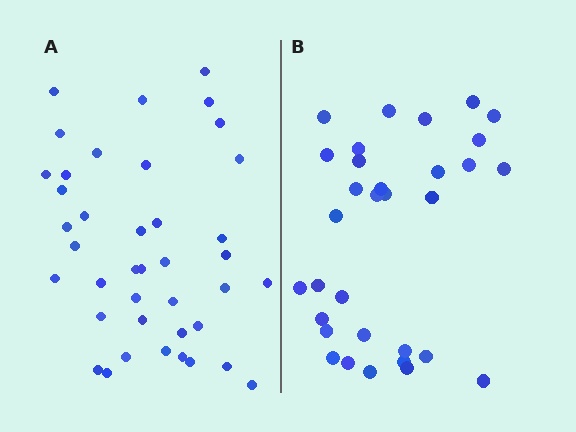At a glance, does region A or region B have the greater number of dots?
Region A (the left region) has more dots.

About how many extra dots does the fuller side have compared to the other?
Region A has roughly 8 or so more dots than region B.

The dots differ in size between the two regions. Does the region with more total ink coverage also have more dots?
No. Region B has more total ink coverage because its dots are larger, but region A actually contains more individual dots. Total area can be misleading — the number of items is what matters here.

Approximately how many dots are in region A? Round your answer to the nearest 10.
About 40 dots.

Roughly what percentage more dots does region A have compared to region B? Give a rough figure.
About 25% more.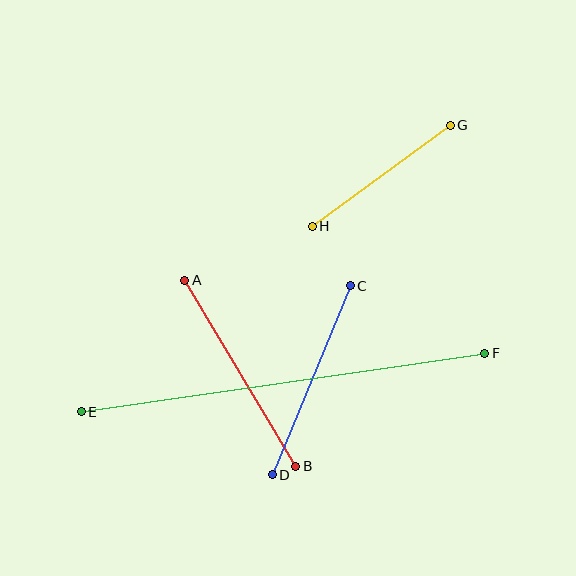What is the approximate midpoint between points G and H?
The midpoint is at approximately (381, 176) pixels.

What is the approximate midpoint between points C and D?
The midpoint is at approximately (311, 380) pixels.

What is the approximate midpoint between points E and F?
The midpoint is at approximately (283, 382) pixels.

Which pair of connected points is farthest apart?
Points E and F are farthest apart.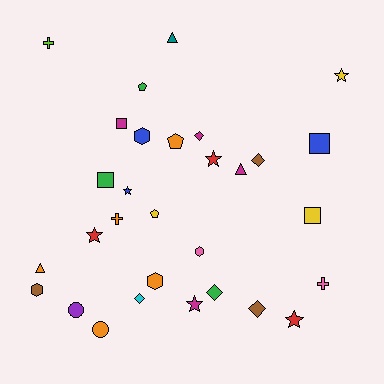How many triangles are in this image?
There are 3 triangles.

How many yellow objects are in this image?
There are 3 yellow objects.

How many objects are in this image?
There are 30 objects.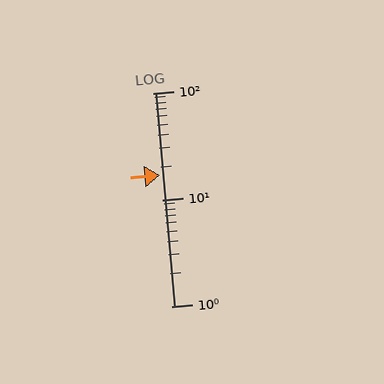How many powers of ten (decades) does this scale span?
The scale spans 2 decades, from 1 to 100.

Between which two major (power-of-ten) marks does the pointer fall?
The pointer is between 10 and 100.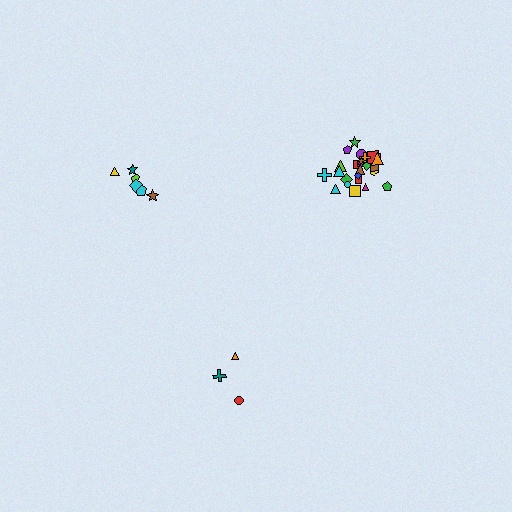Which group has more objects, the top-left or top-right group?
The top-right group.